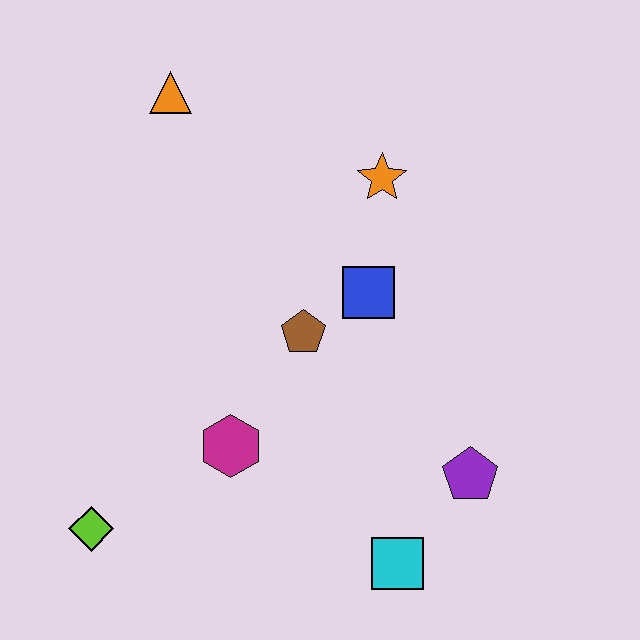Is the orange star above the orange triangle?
No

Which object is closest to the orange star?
The blue square is closest to the orange star.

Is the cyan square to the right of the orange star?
Yes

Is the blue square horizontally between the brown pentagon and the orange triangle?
No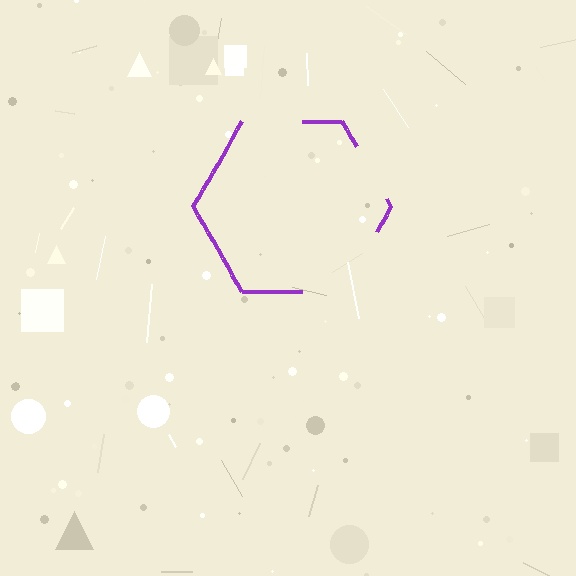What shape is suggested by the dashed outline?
The dashed outline suggests a hexagon.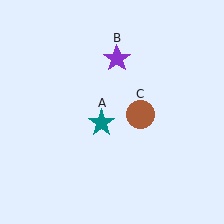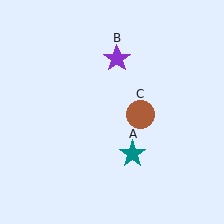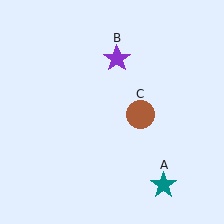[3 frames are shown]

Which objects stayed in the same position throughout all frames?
Purple star (object B) and brown circle (object C) remained stationary.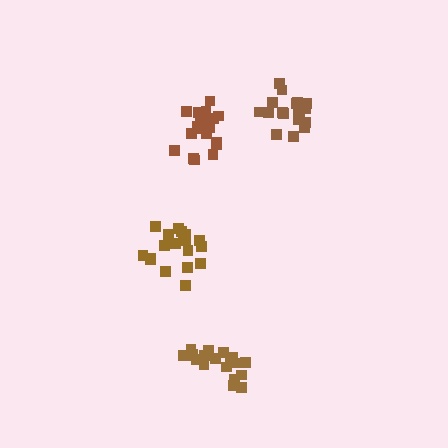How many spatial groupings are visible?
There are 4 spatial groupings.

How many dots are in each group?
Group 1: 19 dots, Group 2: 19 dots, Group 3: 19 dots, Group 4: 21 dots (78 total).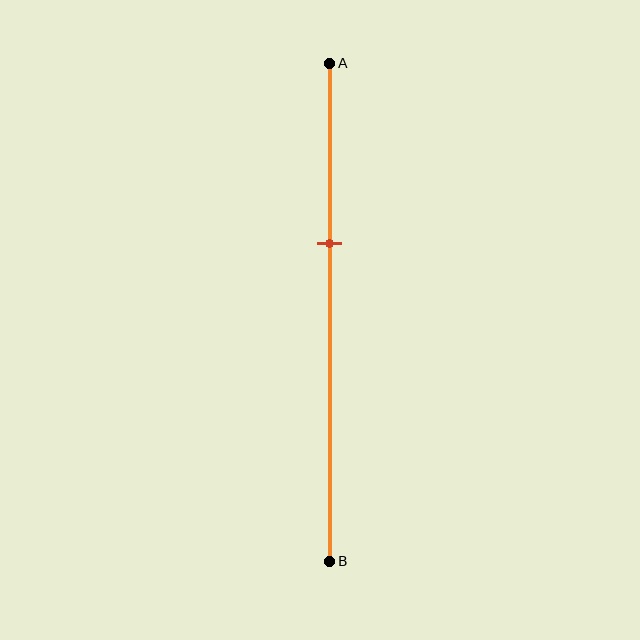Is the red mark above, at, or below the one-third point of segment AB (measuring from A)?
The red mark is approximately at the one-third point of segment AB.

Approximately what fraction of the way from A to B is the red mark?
The red mark is approximately 35% of the way from A to B.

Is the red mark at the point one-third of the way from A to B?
Yes, the mark is approximately at the one-third point.